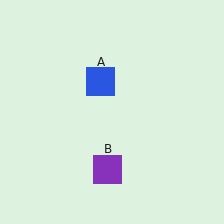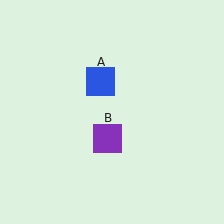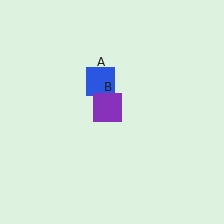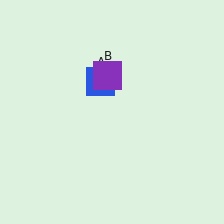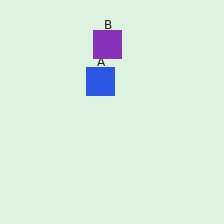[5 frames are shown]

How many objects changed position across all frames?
1 object changed position: purple square (object B).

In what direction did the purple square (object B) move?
The purple square (object B) moved up.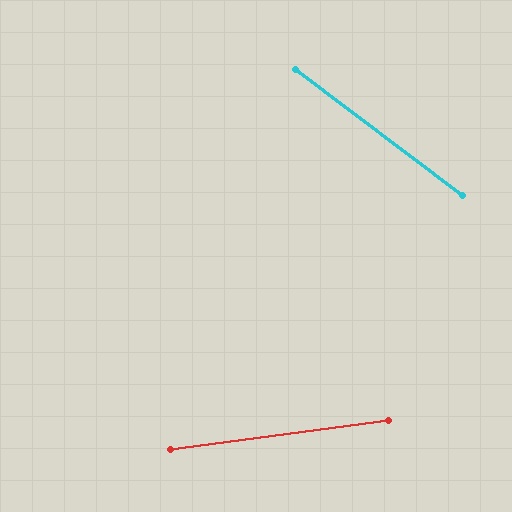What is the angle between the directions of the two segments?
Approximately 44 degrees.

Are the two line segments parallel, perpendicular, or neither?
Neither parallel nor perpendicular — they differ by about 44°.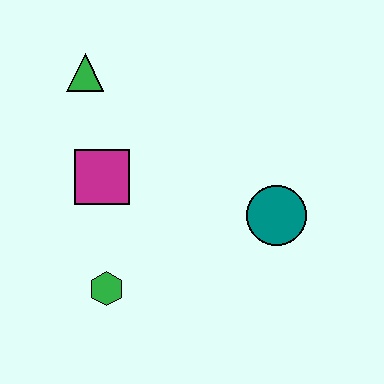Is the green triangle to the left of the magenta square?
Yes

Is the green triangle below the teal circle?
No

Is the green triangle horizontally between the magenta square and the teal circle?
No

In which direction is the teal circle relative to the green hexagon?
The teal circle is to the right of the green hexagon.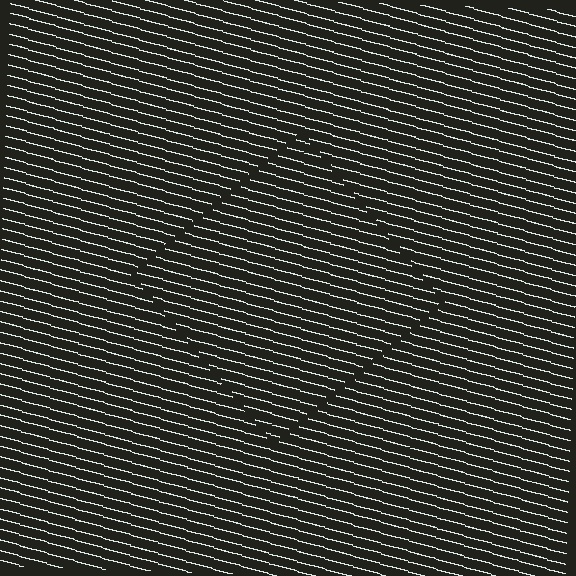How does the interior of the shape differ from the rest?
The interior of the shape contains the same grating, shifted by half a period — the contour is defined by the phase discontinuity where line-ends from the inner and outer gratings abut.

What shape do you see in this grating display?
An illusory square. The interior of the shape contains the same grating, shifted by half a period — the contour is defined by the phase discontinuity where line-ends from the inner and outer gratings abut.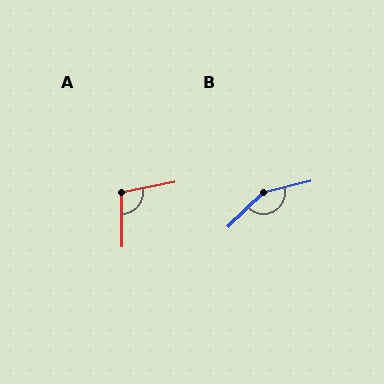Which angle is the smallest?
A, at approximately 101 degrees.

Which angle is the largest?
B, at approximately 149 degrees.